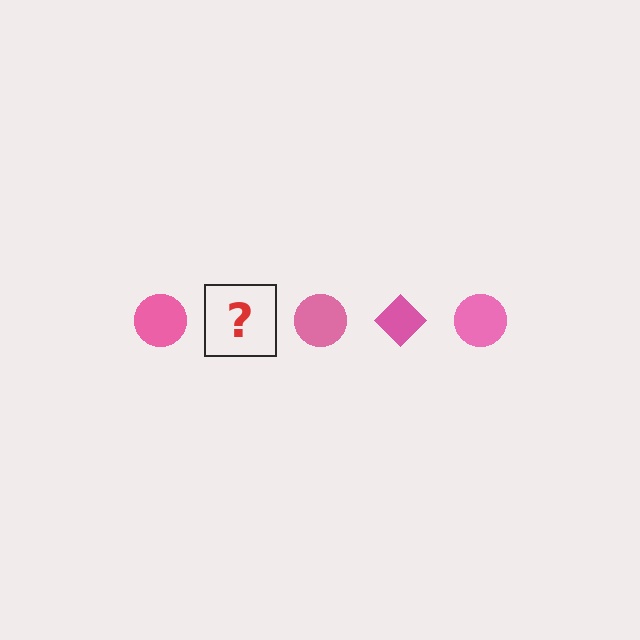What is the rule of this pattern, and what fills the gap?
The rule is that the pattern cycles through circle, diamond shapes in pink. The gap should be filled with a pink diamond.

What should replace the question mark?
The question mark should be replaced with a pink diamond.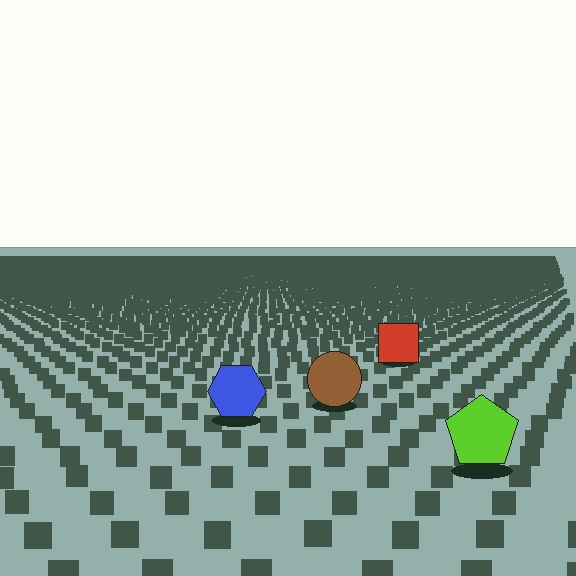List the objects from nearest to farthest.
From nearest to farthest: the lime pentagon, the blue hexagon, the brown circle, the red square.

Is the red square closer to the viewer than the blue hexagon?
No. The blue hexagon is closer — you can tell from the texture gradient: the ground texture is coarser near it.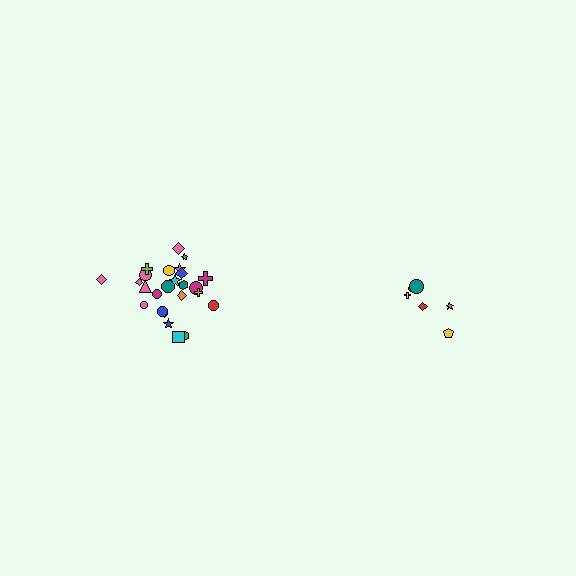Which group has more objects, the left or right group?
The left group.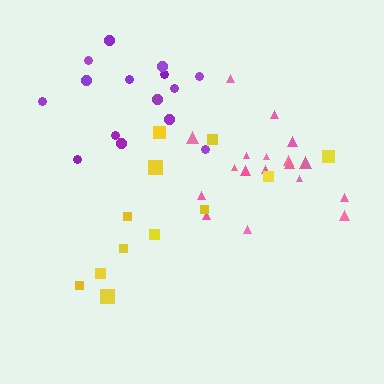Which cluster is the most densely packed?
Purple.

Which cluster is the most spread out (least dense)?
Yellow.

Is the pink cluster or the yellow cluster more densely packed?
Pink.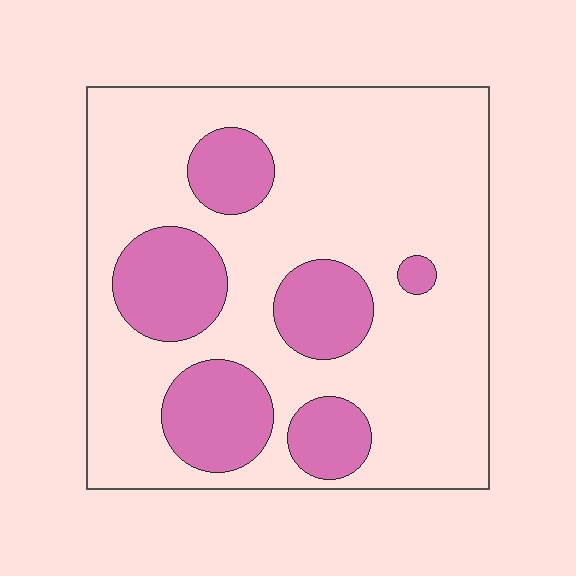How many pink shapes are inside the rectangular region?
6.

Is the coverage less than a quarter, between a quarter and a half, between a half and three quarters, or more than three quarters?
Between a quarter and a half.